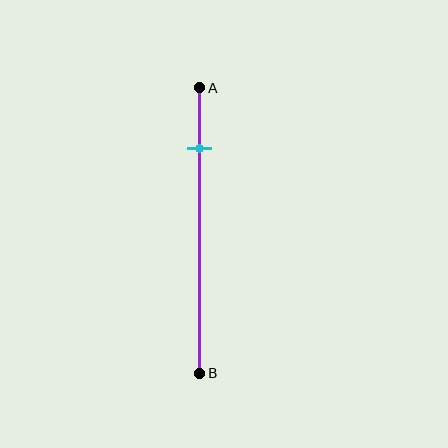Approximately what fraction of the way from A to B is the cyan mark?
The cyan mark is approximately 20% of the way from A to B.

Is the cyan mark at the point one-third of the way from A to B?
No, the mark is at about 20% from A, not at the 33% one-third point.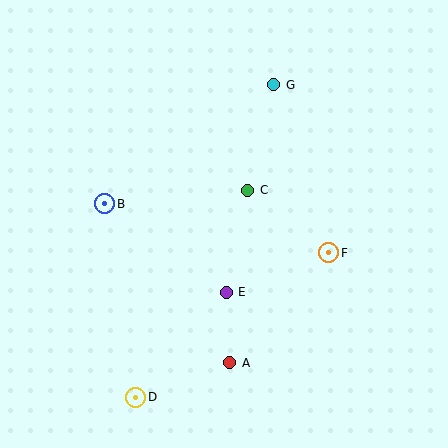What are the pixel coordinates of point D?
Point D is at (136, 397).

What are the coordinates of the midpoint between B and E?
The midpoint between B and E is at (165, 248).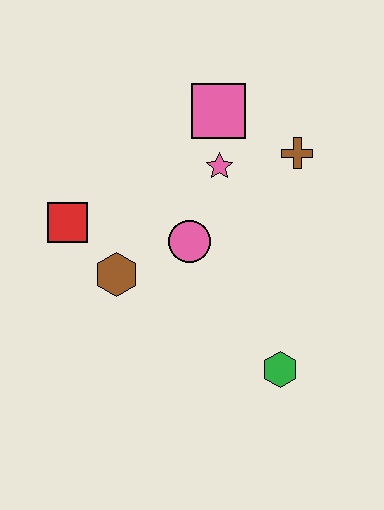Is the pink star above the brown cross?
No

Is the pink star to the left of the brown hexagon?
No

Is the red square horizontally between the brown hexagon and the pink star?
No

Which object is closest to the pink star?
The pink square is closest to the pink star.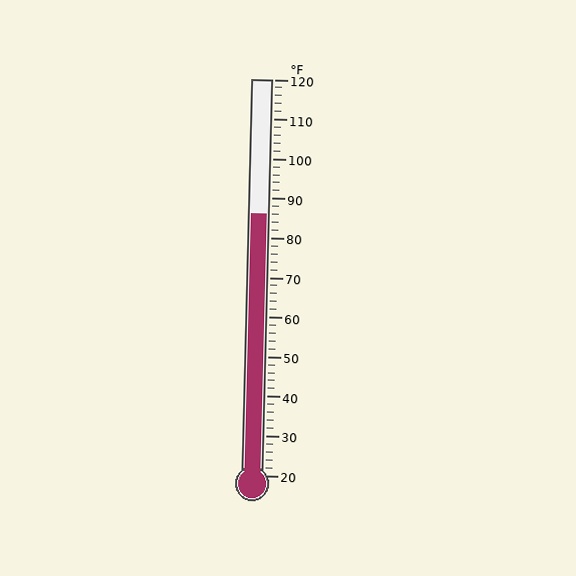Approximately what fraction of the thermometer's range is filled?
The thermometer is filled to approximately 65% of its range.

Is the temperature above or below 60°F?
The temperature is above 60°F.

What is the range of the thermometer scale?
The thermometer scale ranges from 20°F to 120°F.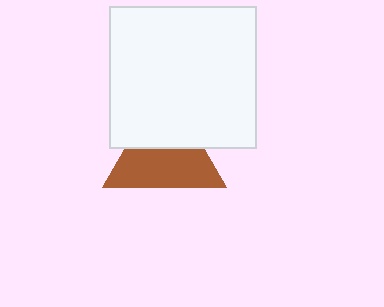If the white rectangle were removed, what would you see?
You would see the complete brown triangle.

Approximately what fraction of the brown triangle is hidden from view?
Roughly 42% of the brown triangle is hidden behind the white rectangle.